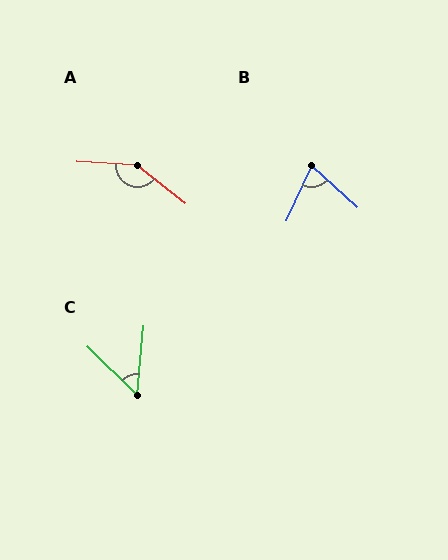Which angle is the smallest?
C, at approximately 51 degrees.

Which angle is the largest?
A, at approximately 144 degrees.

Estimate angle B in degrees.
Approximately 72 degrees.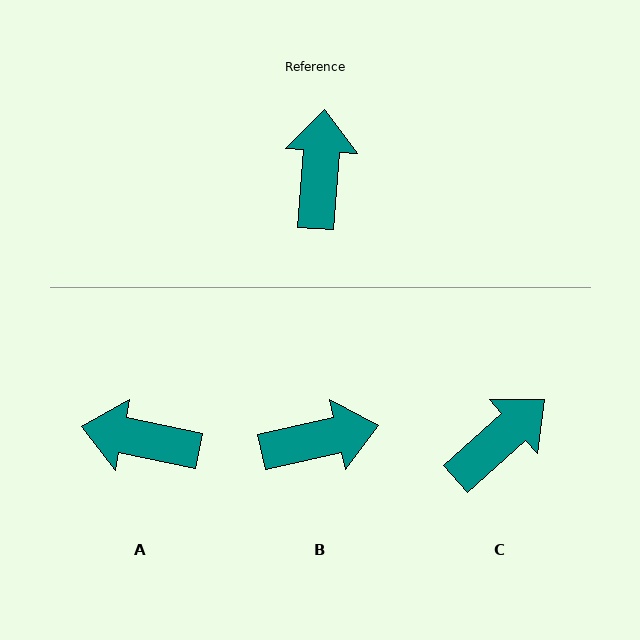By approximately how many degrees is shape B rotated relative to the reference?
Approximately 72 degrees clockwise.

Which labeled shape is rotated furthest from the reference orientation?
A, about 83 degrees away.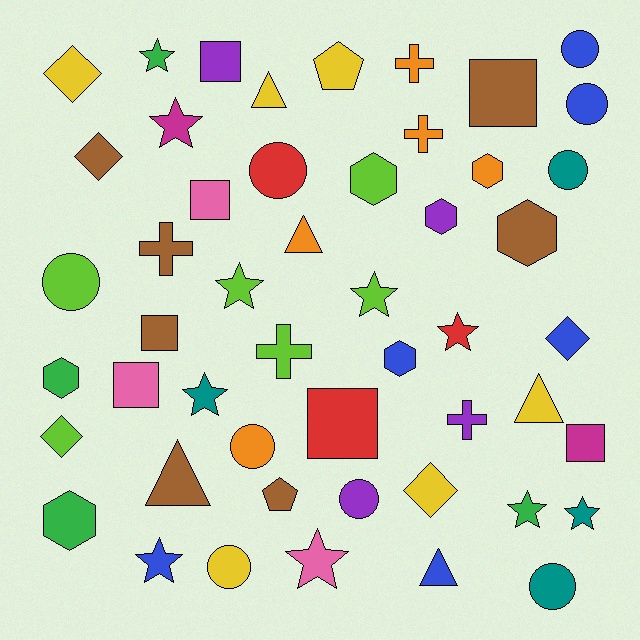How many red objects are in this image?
There are 3 red objects.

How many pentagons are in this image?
There are 2 pentagons.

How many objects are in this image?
There are 50 objects.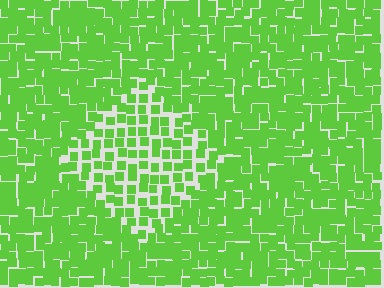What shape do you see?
I see a diamond.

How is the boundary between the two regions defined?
The boundary is defined by a change in element density (approximately 1.8x ratio). All elements are the same color, size, and shape.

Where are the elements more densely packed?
The elements are more densely packed outside the diamond boundary.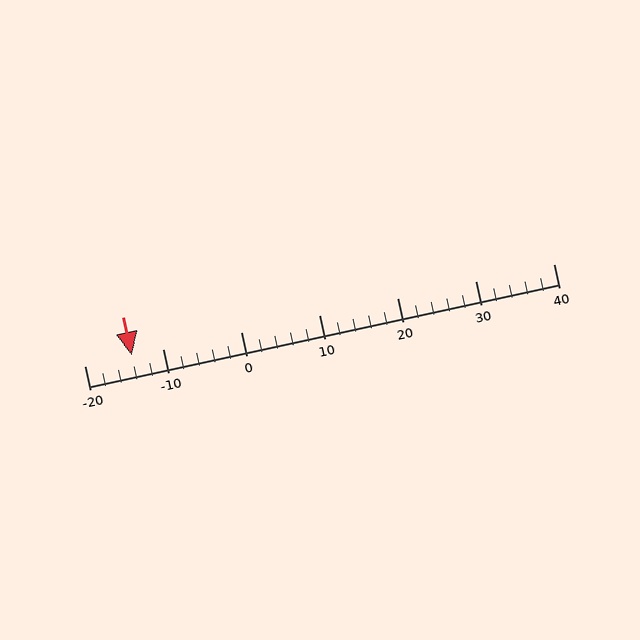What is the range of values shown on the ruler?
The ruler shows values from -20 to 40.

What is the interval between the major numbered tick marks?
The major tick marks are spaced 10 units apart.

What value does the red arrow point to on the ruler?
The red arrow points to approximately -14.